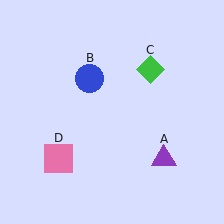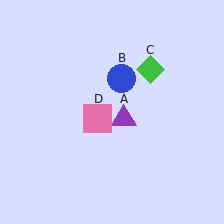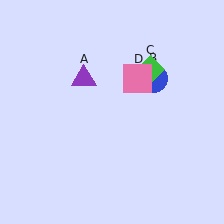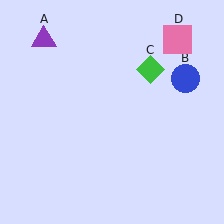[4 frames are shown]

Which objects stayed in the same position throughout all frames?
Green diamond (object C) remained stationary.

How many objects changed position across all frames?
3 objects changed position: purple triangle (object A), blue circle (object B), pink square (object D).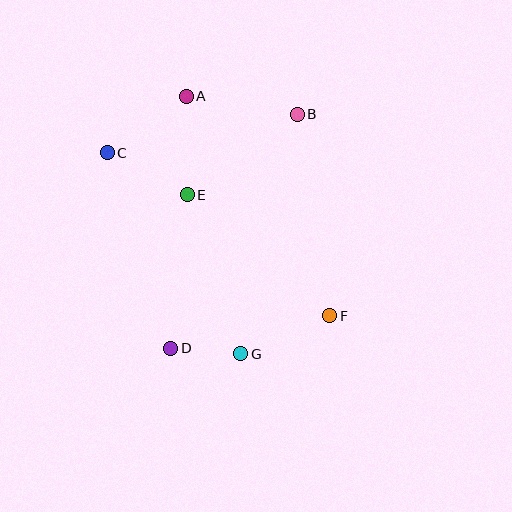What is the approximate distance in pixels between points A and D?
The distance between A and D is approximately 252 pixels.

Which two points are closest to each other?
Points D and G are closest to each other.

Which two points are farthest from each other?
Points C and F are farthest from each other.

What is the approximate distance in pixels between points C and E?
The distance between C and E is approximately 90 pixels.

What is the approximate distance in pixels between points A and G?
The distance between A and G is approximately 263 pixels.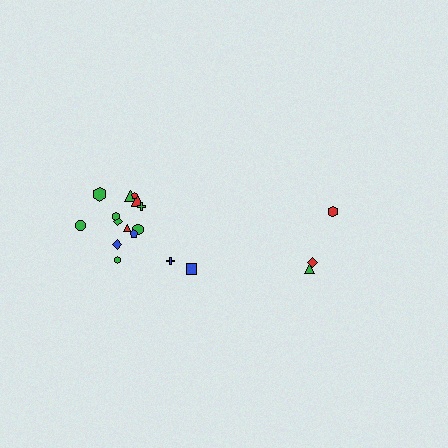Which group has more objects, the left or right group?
The left group.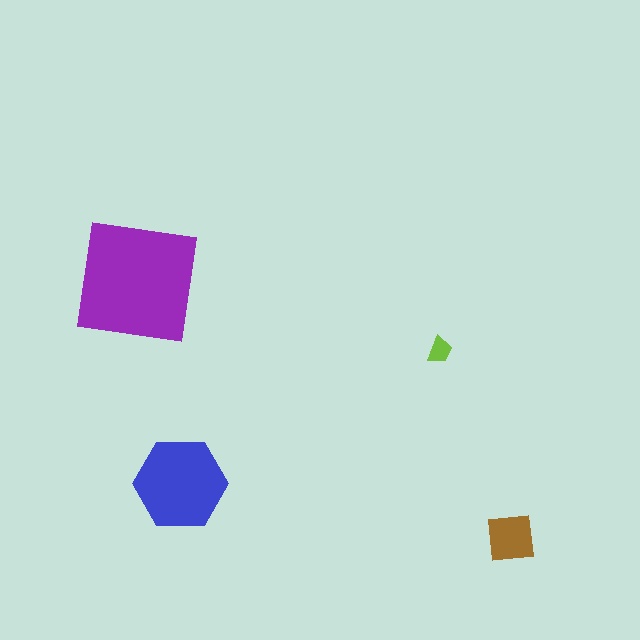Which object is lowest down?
The brown square is bottommost.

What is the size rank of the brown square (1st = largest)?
3rd.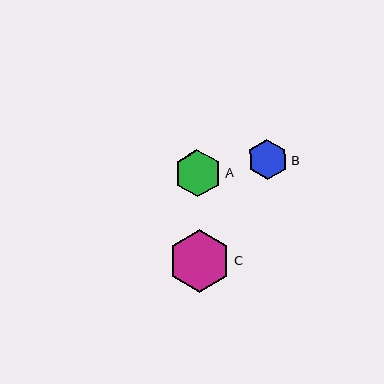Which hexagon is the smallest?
Hexagon B is the smallest with a size of approximately 40 pixels.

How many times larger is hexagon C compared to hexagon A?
Hexagon C is approximately 1.3 times the size of hexagon A.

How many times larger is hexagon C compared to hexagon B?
Hexagon C is approximately 1.6 times the size of hexagon B.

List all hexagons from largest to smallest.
From largest to smallest: C, A, B.